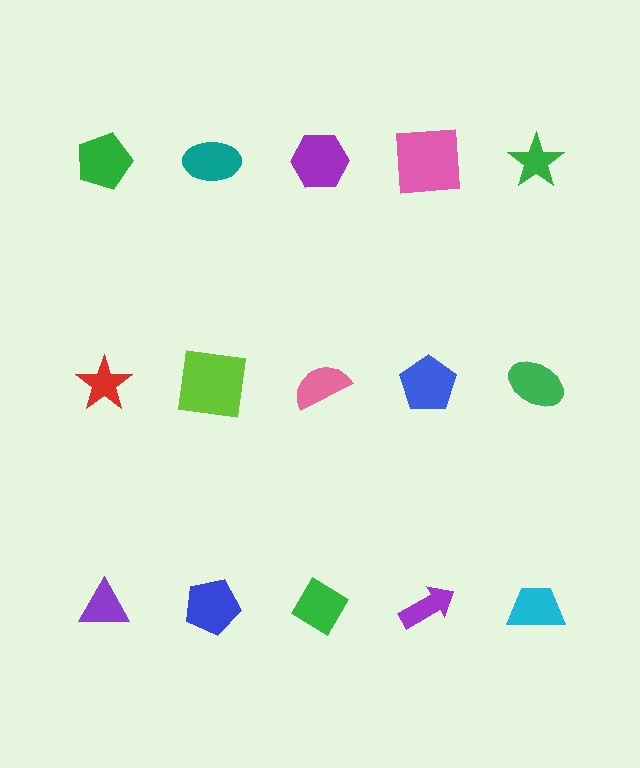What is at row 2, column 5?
A green ellipse.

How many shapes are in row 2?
5 shapes.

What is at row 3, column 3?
A green diamond.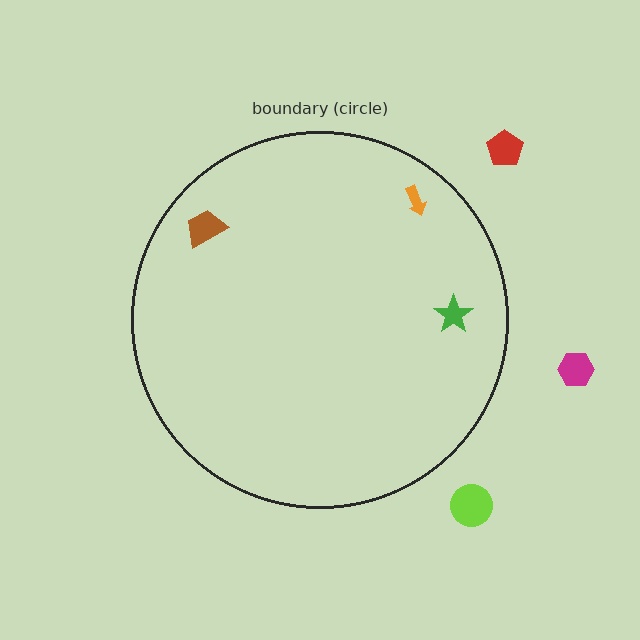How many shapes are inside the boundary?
3 inside, 3 outside.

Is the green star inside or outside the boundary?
Inside.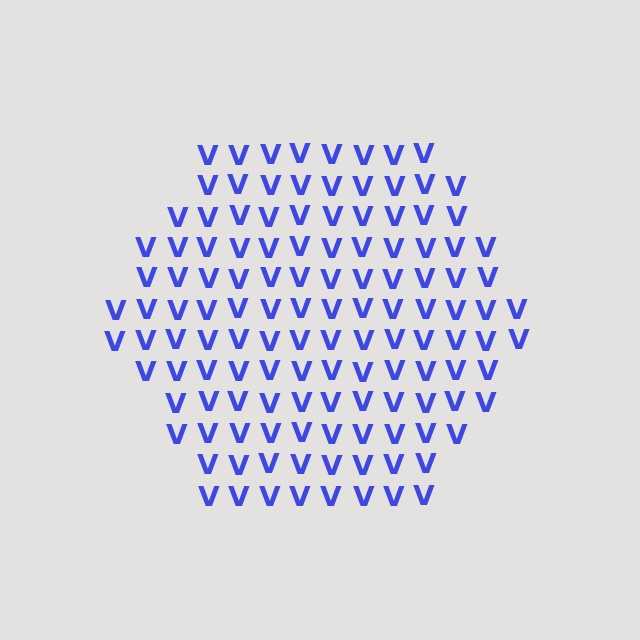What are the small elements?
The small elements are letter V's.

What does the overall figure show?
The overall figure shows a hexagon.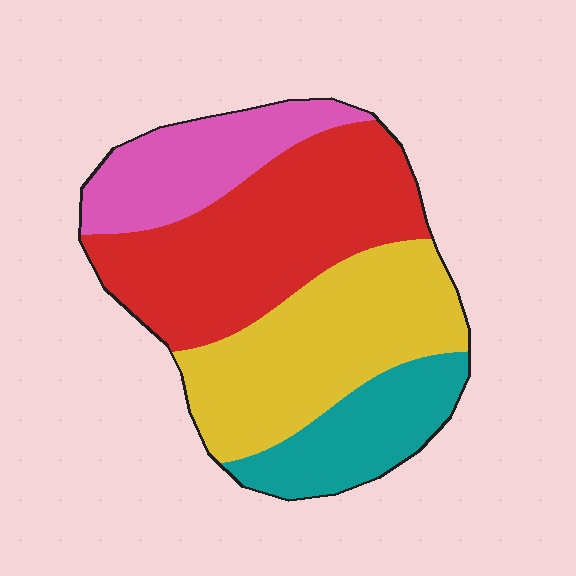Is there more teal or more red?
Red.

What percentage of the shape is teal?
Teal covers about 15% of the shape.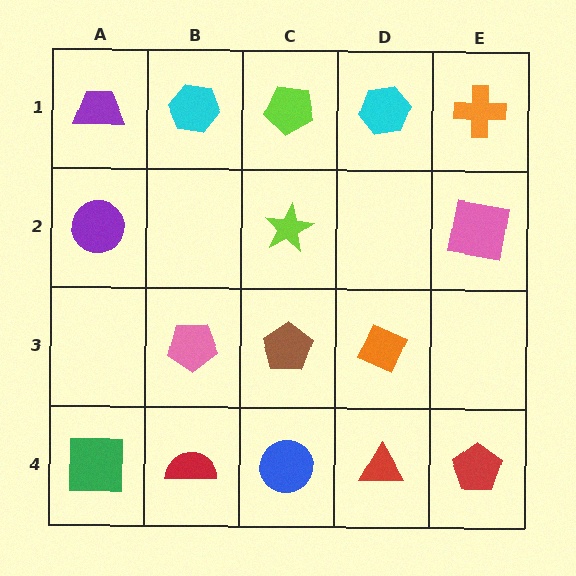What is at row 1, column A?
A purple trapezoid.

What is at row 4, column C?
A blue circle.